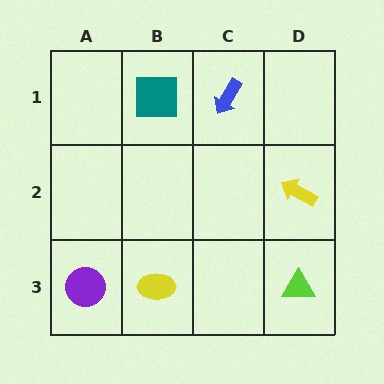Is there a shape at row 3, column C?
No, that cell is empty.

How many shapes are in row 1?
2 shapes.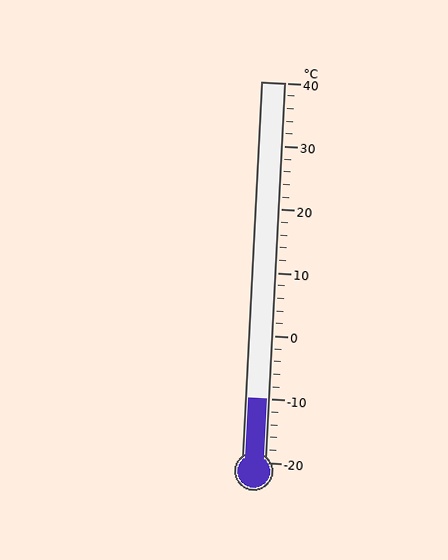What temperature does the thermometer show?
The thermometer shows approximately -10°C.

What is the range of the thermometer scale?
The thermometer scale ranges from -20°C to 40°C.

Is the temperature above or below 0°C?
The temperature is below 0°C.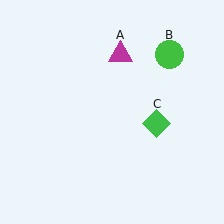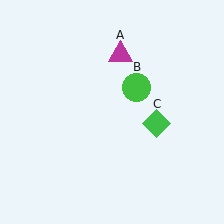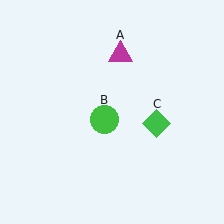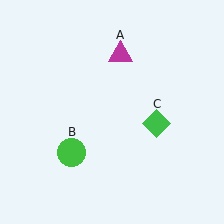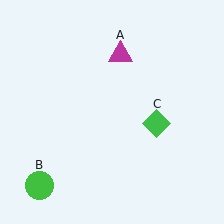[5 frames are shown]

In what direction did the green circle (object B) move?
The green circle (object B) moved down and to the left.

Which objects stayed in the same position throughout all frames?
Magenta triangle (object A) and green diamond (object C) remained stationary.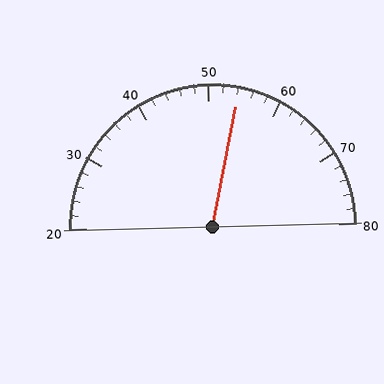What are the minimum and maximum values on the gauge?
The gauge ranges from 20 to 80.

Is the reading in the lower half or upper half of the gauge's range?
The reading is in the upper half of the range (20 to 80).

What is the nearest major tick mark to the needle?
The nearest major tick mark is 50.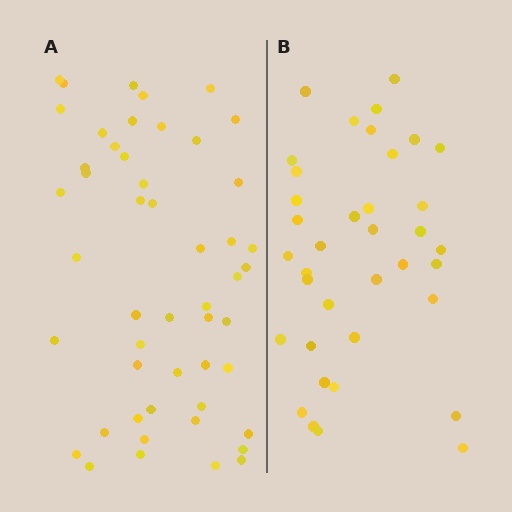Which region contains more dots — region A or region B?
Region A (the left region) has more dots.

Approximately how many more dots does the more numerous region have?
Region A has approximately 15 more dots than region B.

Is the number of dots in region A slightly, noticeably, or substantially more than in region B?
Region A has noticeably more, but not dramatically so. The ratio is roughly 1.4 to 1.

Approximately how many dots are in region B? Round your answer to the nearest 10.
About 40 dots. (The exact count is 37, which rounds to 40.)